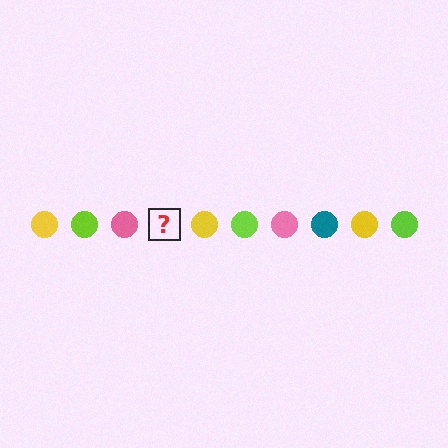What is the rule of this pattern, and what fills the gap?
The rule is that the pattern cycles through yellow, lime, pink, teal circles. The gap should be filled with a teal circle.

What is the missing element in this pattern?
The missing element is a teal circle.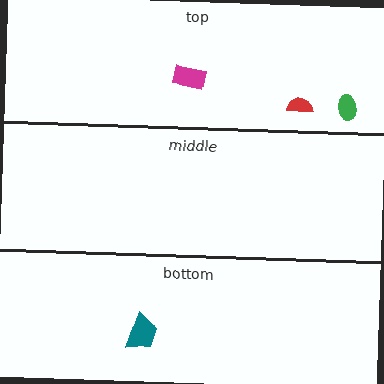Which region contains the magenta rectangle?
The top region.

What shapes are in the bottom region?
The teal trapezoid.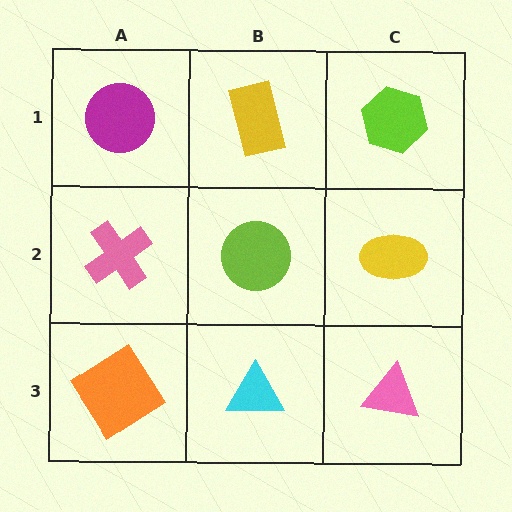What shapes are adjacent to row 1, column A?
A pink cross (row 2, column A), a yellow rectangle (row 1, column B).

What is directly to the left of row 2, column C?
A lime circle.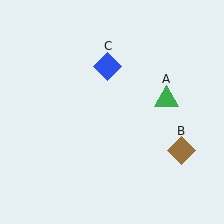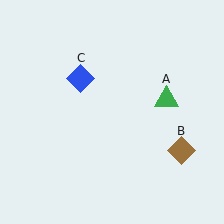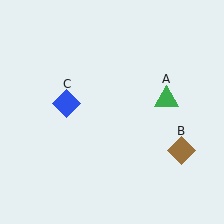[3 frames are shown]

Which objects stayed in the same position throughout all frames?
Green triangle (object A) and brown diamond (object B) remained stationary.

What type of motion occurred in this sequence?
The blue diamond (object C) rotated counterclockwise around the center of the scene.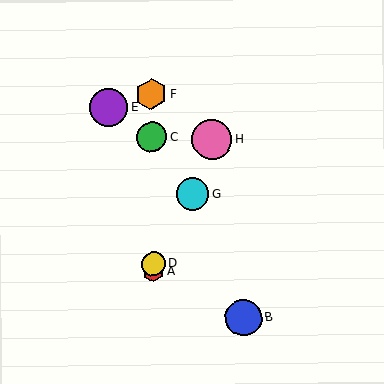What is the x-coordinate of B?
Object B is at x≈244.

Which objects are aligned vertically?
Objects A, C, D, F are aligned vertically.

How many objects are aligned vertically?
4 objects (A, C, D, F) are aligned vertically.